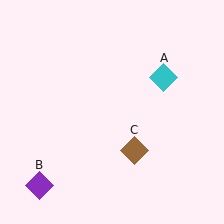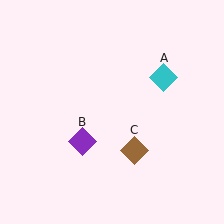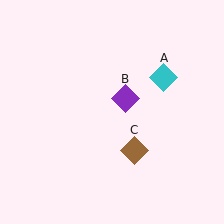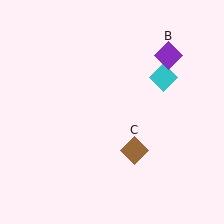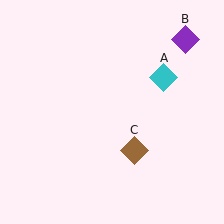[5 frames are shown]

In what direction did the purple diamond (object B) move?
The purple diamond (object B) moved up and to the right.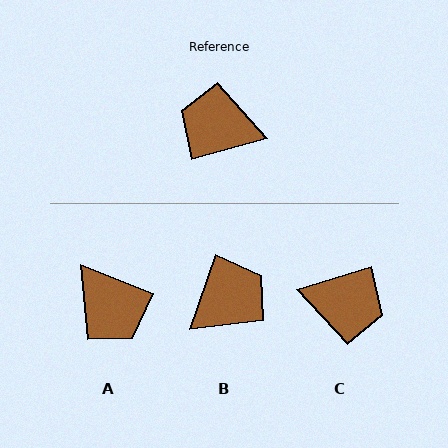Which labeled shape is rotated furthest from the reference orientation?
C, about 179 degrees away.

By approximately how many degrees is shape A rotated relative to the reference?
Approximately 143 degrees counter-clockwise.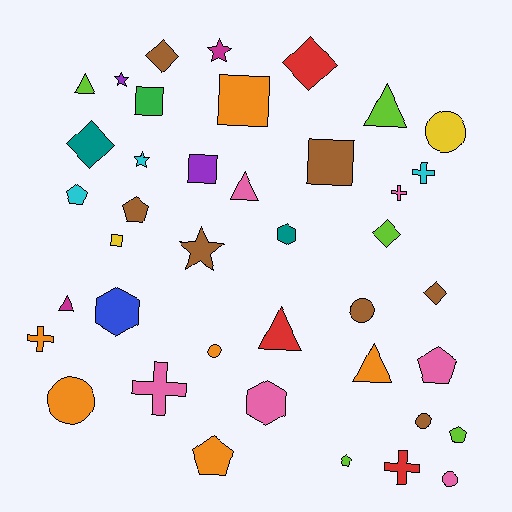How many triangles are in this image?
There are 6 triangles.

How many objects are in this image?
There are 40 objects.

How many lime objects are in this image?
There are 5 lime objects.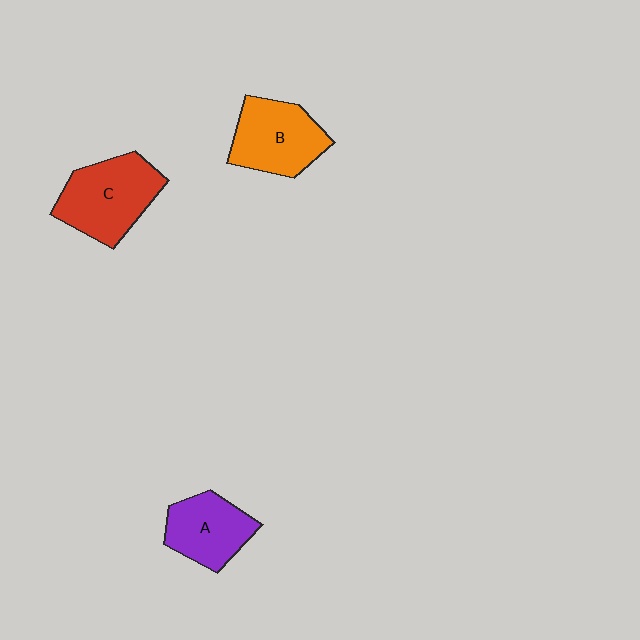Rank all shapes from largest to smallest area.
From largest to smallest: C (red), B (orange), A (purple).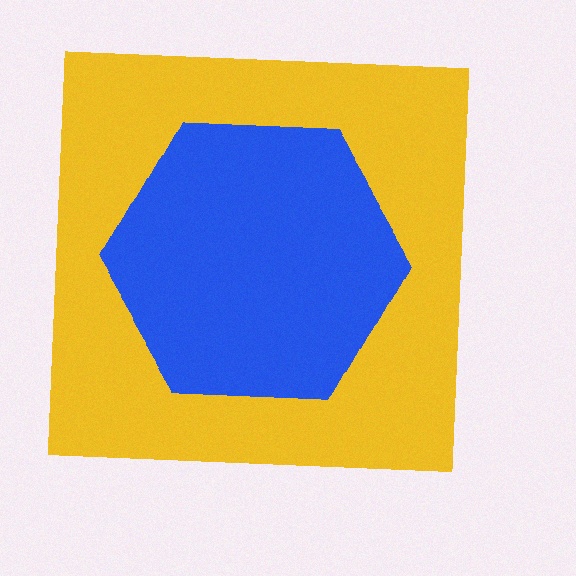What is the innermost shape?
The blue hexagon.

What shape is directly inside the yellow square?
The blue hexagon.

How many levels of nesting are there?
2.